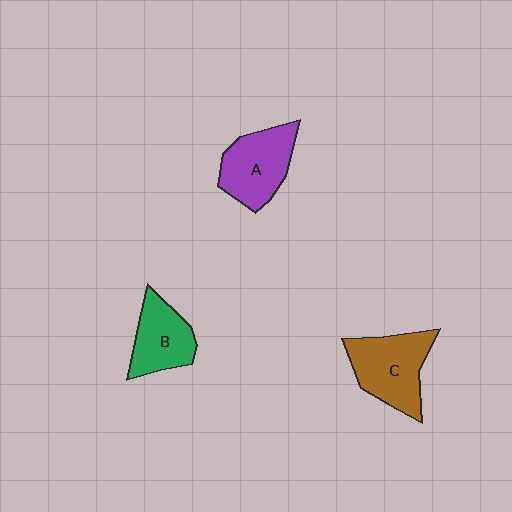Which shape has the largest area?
Shape C (brown).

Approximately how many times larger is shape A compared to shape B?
Approximately 1.2 times.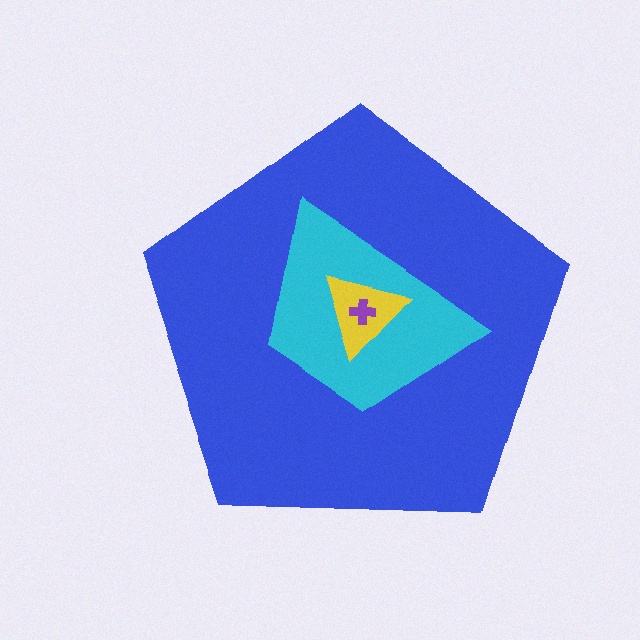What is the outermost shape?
The blue pentagon.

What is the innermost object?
The purple cross.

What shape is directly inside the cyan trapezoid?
The yellow triangle.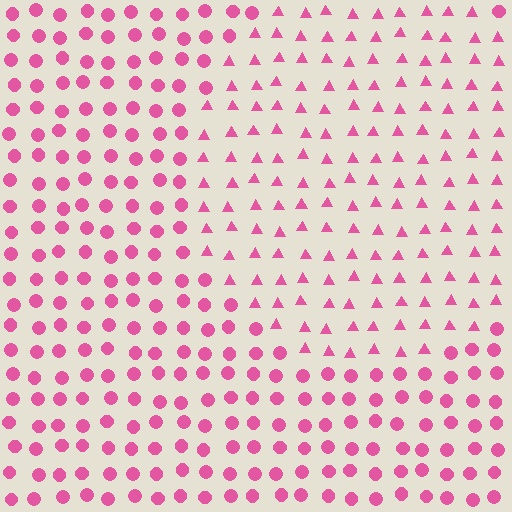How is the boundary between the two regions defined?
The boundary is defined by a change in element shape: triangles inside vs. circles outside. All elements share the same color and spacing.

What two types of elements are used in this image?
The image uses triangles inside the circle region and circles outside it.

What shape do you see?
I see a circle.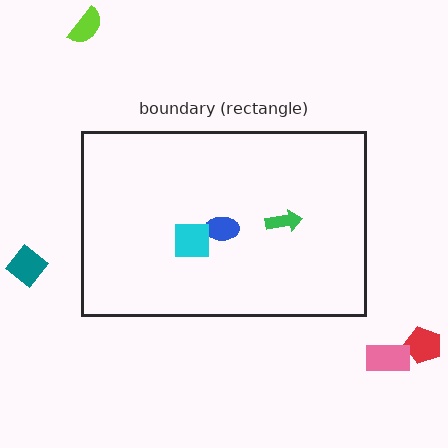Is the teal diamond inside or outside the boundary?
Outside.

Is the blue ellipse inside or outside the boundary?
Inside.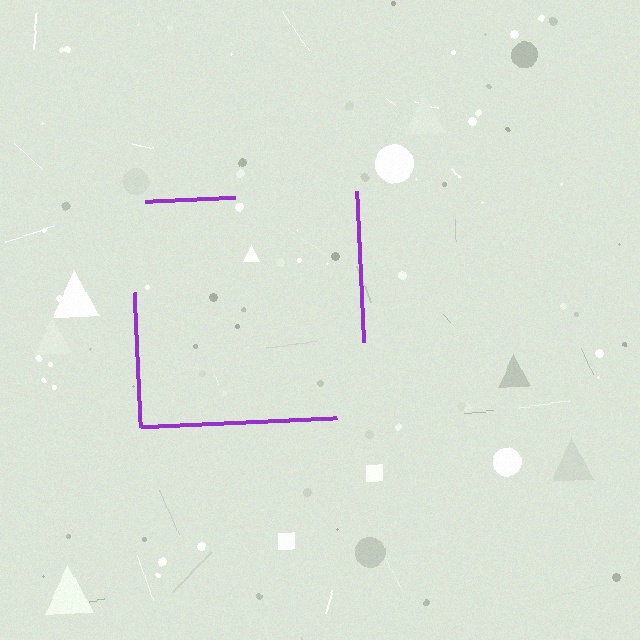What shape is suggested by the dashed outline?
The dashed outline suggests a square.